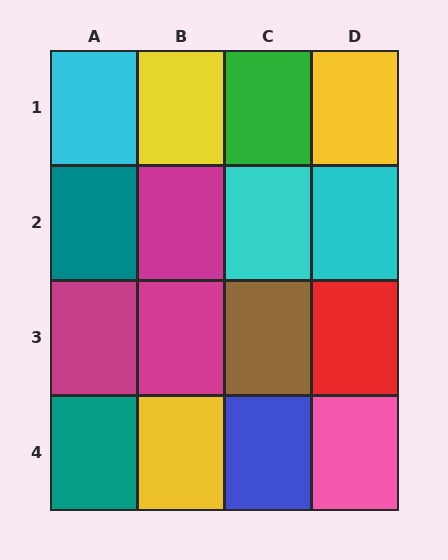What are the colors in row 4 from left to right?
Teal, yellow, blue, pink.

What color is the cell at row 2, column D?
Cyan.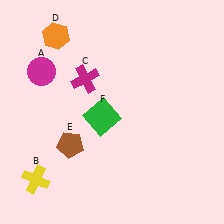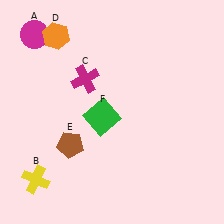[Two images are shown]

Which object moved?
The magenta circle (A) moved up.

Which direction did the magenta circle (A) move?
The magenta circle (A) moved up.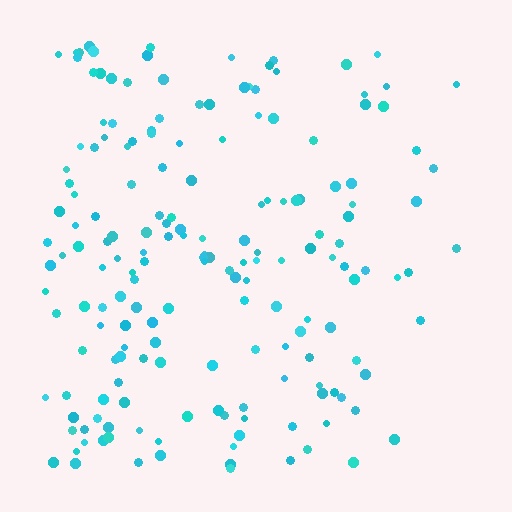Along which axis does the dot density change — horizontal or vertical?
Horizontal.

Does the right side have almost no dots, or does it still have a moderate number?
Still a moderate number, just noticeably fewer than the left.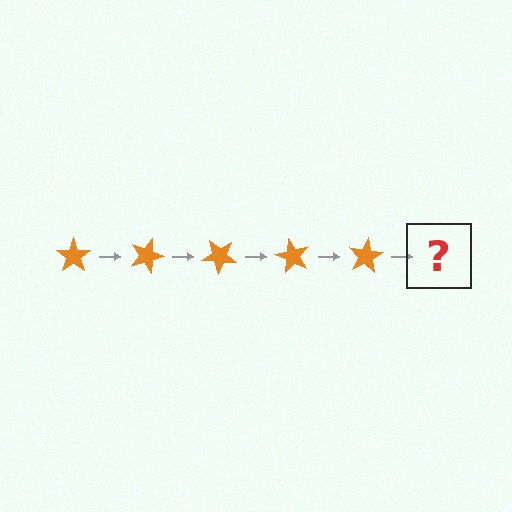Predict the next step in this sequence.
The next step is an orange star rotated 100 degrees.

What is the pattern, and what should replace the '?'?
The pattern is that the star rotates 20 degrees each step. The '?' should be an orange star rotated 100 degrees.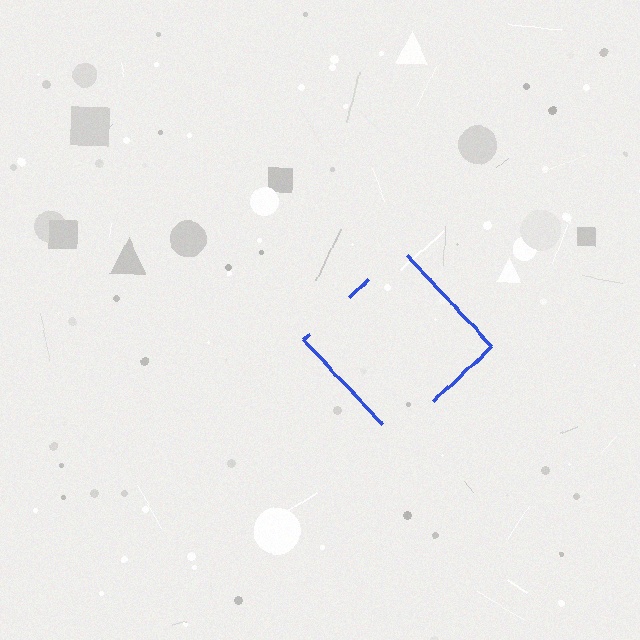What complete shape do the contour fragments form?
The contour fragments form a diamond.